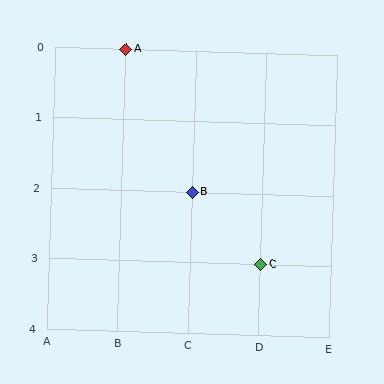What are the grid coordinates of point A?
Point A is at grid coordinates (B, 0).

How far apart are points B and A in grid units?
Points B and A are 1 column and 2 rows apart (about 2.2 grid units diagonally).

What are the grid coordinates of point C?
Point C is at grid coordinates (D, 3).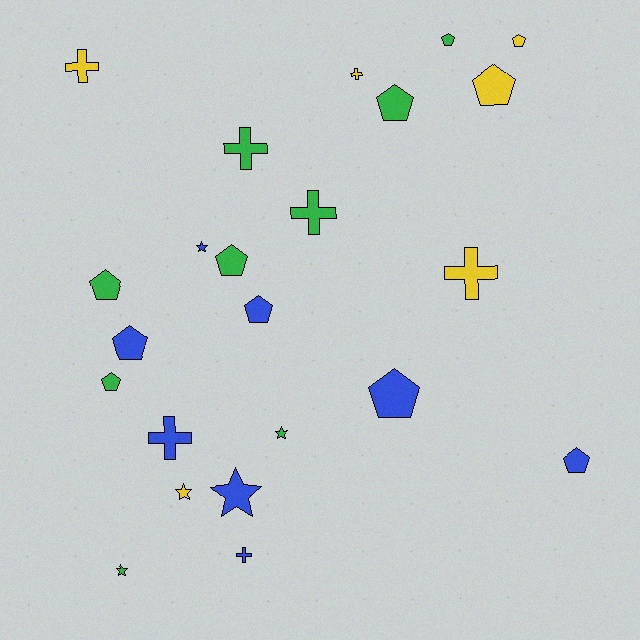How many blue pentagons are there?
There are 4 blue pentagons.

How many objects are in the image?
There are 23 objects.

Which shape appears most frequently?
Pentagon, with 11 objects.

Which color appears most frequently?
Green, with 9 objects.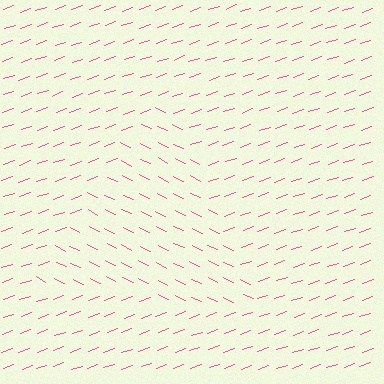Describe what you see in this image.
The image is filled with small pink line segments. A triangle region in the image has lines oriented differently from the surrounding lines, creating a visible texture boundary.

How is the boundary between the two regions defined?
The boundary is defined purely by a change in line orientation (approximately 45 degrees difference). All lines are the same color and thickness.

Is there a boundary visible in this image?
Yes, there is a texture boundary formed by a change in line orientation.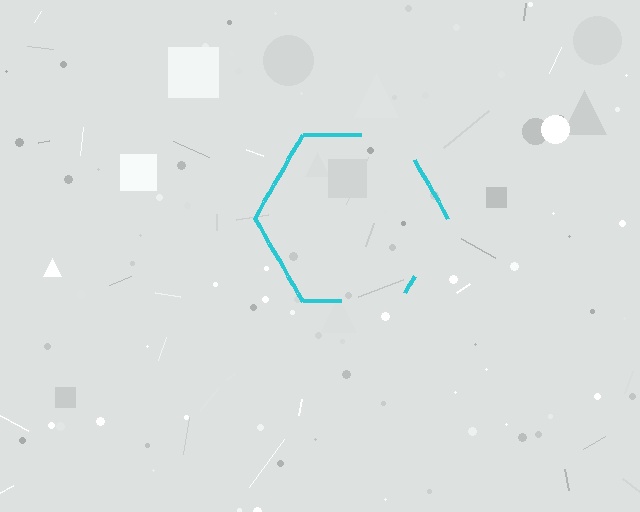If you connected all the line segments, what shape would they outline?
They would outline a hexagon.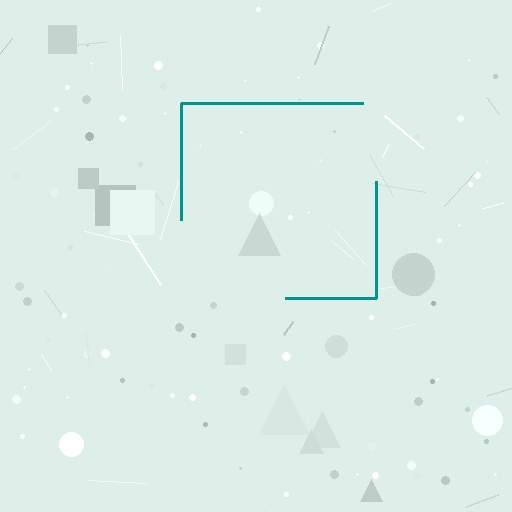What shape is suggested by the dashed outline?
The dashed outline suggests a square.